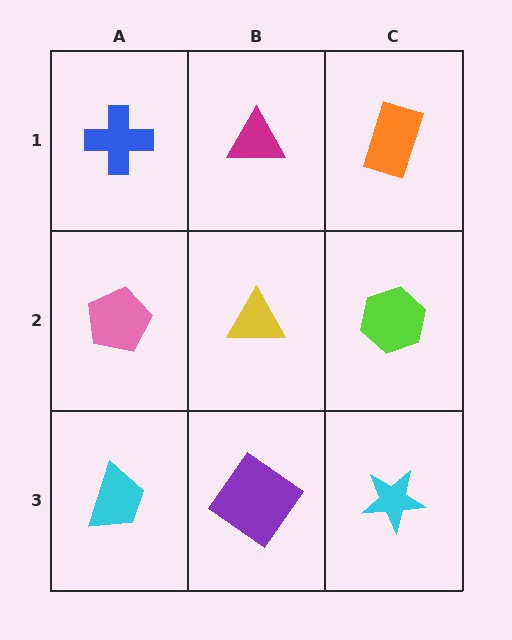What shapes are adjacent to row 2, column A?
A blue cross (row 1, column A), a cyan trapezoid (row 3, column A), a yellow triangle (row 2, column B).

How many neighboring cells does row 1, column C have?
2.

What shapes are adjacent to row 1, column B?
A yellow triangle (row 2, column B), a blue cross (row 1, column A), an orange rectangle (row 1, column C).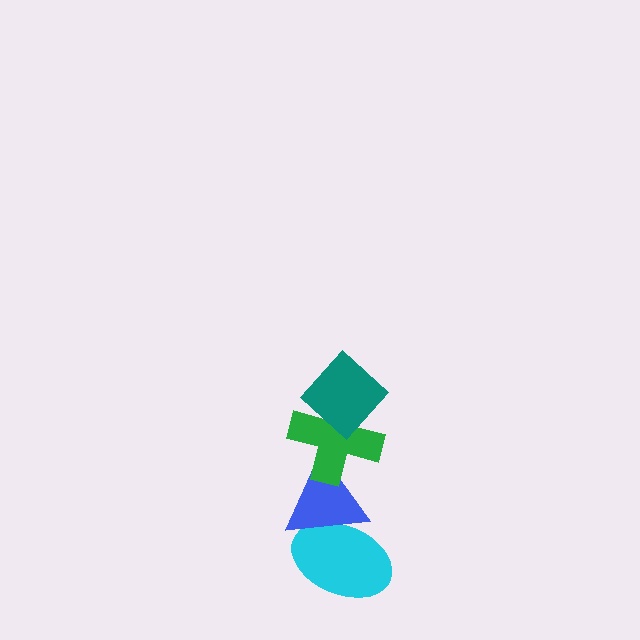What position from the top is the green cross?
The green cross is 2nd from the top.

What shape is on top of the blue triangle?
The green cross is on top of the blue triangle.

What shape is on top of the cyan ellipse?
The blue triangle is on top of the cyan ellipse.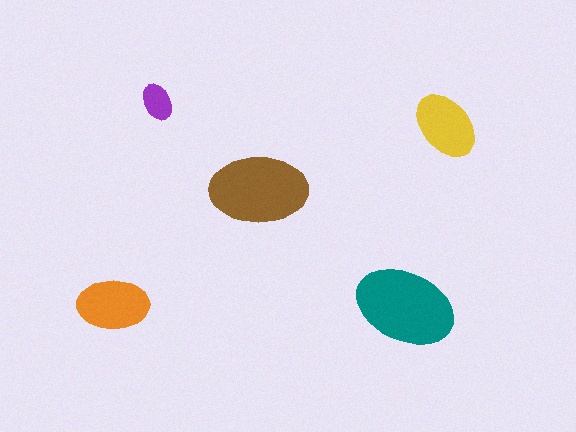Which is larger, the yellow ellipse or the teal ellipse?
The teal one.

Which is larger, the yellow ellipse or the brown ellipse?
The brown one.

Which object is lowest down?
The teal ellipse is bottommost.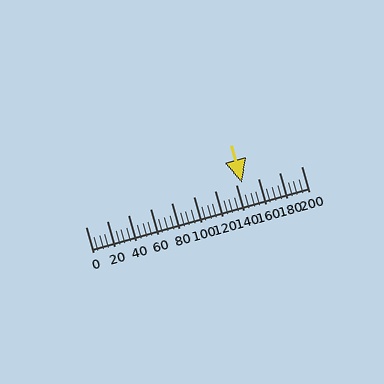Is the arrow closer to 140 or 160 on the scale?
The arrow is closer to 140.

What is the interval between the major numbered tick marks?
The major tick marks are spaced 20 units apart.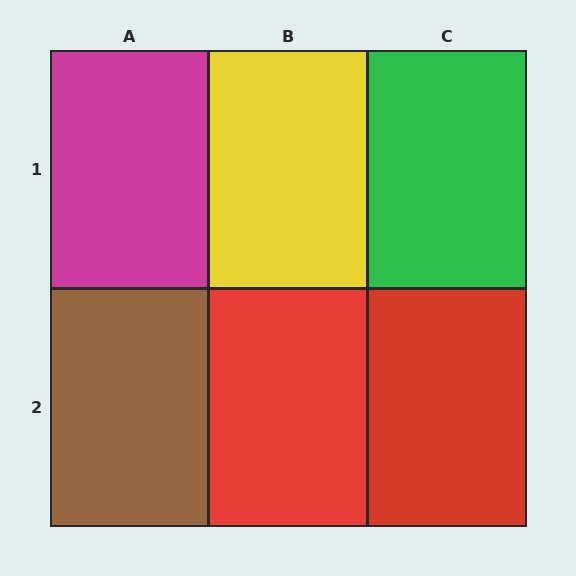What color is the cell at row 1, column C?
Green.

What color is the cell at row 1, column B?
Yellow.